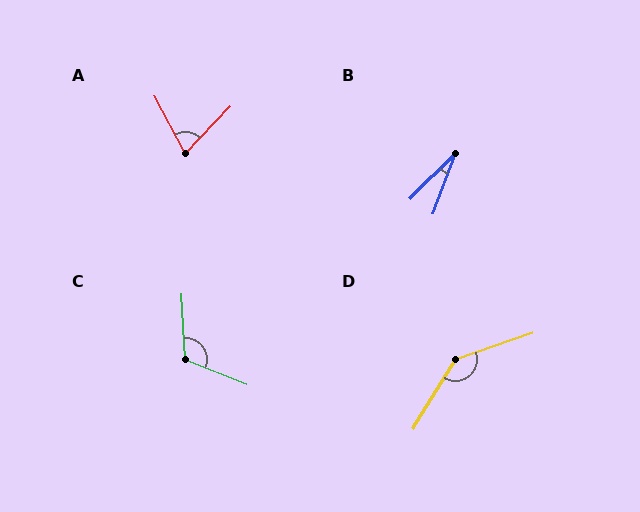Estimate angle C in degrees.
Approximately 114 degrees.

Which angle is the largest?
D, at approximately 140 degrees.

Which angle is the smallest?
B, at approximately 25 degrees.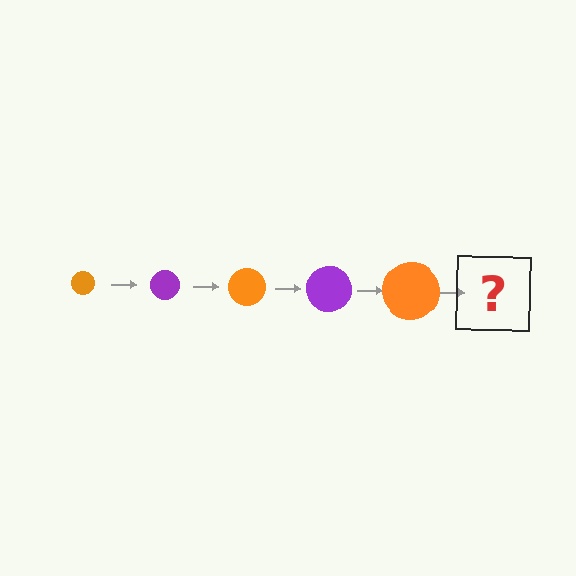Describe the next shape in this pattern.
It should be a purple circle, larger than the previous one.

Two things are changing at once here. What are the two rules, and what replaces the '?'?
The two rules are that the circle grows larger each step and the color cycles through orange and purple. The '?' should be a purple circle, larger than the previous one.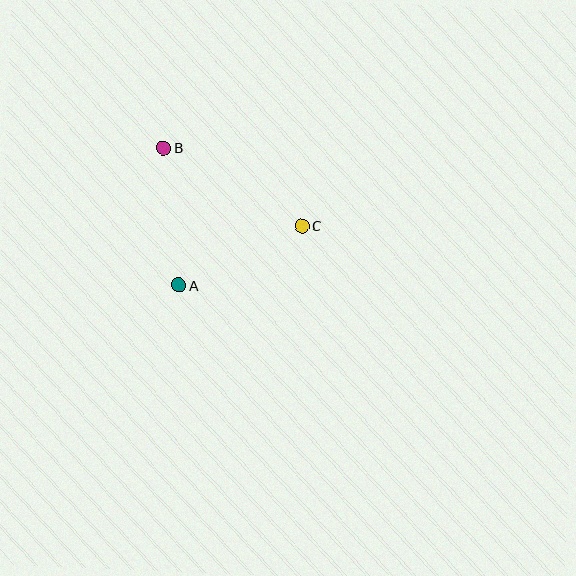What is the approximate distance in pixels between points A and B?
The distance between A and B is approximately 138 pixels.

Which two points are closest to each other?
Points A and C are closest to each other.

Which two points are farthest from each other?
Points B and C are farthest from each other.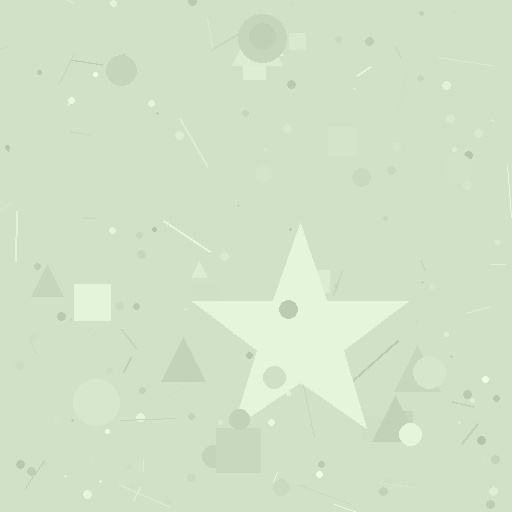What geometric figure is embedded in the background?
A star is embedded in the background.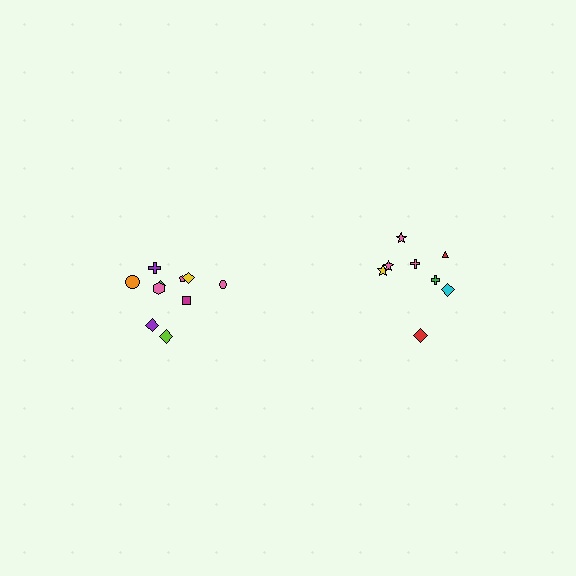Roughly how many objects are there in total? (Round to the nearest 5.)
Roughly 20 objects in total.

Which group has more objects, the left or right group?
The left group.